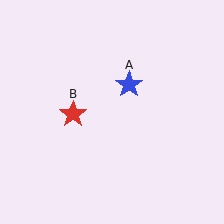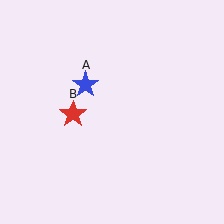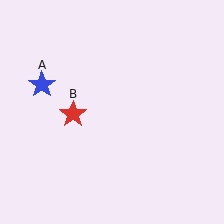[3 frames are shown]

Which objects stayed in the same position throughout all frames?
Red star (object B) remained stationary.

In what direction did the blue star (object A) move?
The blue star (object A) moved left.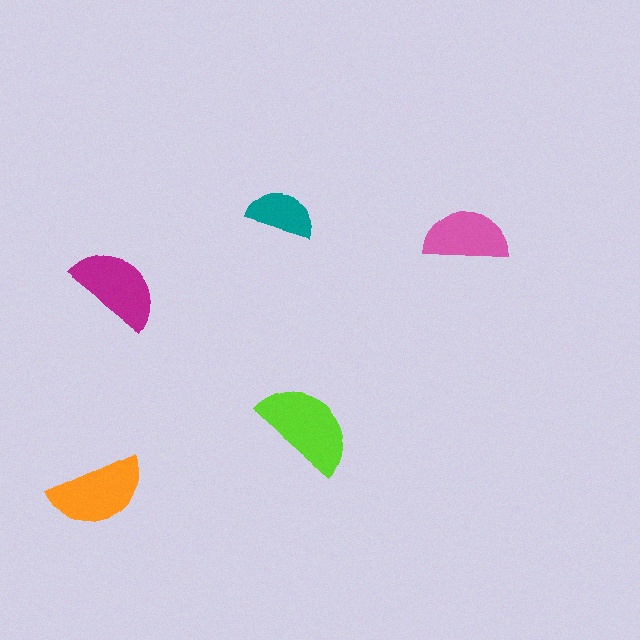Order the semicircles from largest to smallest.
the lime one, the orange one, the magenta one, the pink one, the teal one.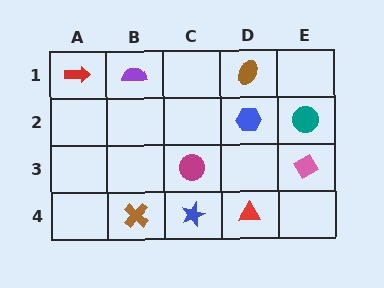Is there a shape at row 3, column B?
No, that cell is empty.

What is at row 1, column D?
A brown ellipse.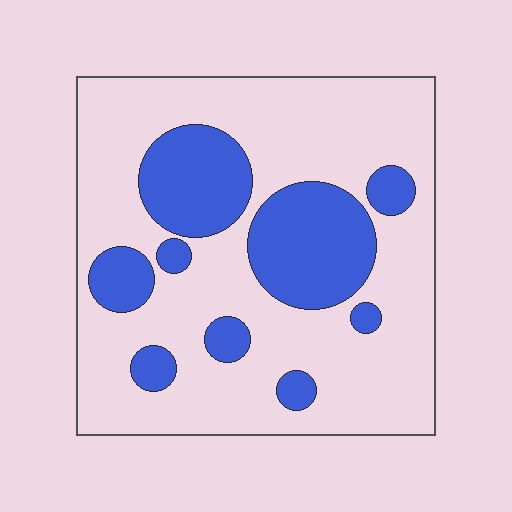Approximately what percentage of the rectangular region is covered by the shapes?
Approximately 25%.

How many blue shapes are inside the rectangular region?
9.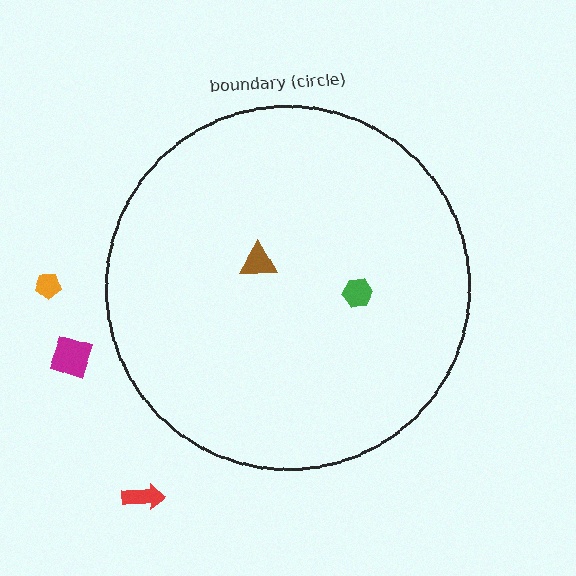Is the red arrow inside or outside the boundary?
Outside.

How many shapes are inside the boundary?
2 inside, 3 outside.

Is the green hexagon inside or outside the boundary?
Inside.